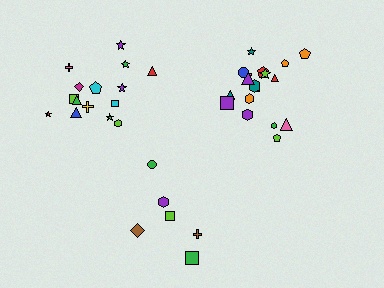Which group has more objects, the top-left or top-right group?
The top-right group.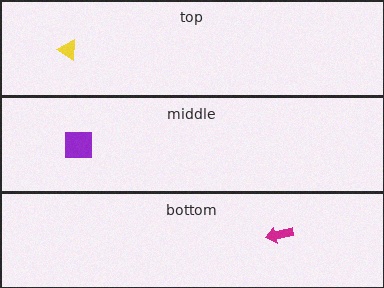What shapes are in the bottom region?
The magenta arrow.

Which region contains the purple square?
The middle region.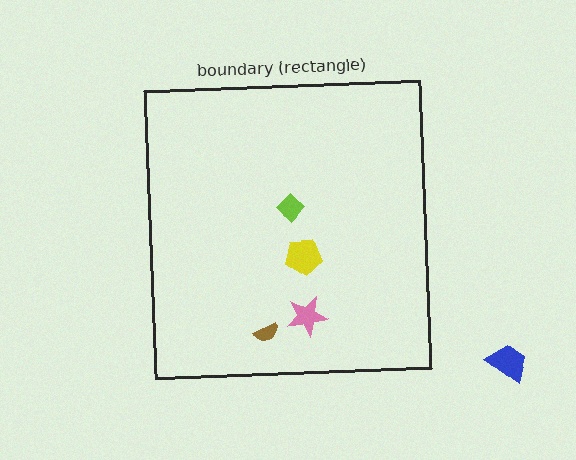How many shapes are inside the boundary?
4 inside, 1 outside.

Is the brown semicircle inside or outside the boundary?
Inside.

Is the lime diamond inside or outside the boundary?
Inside.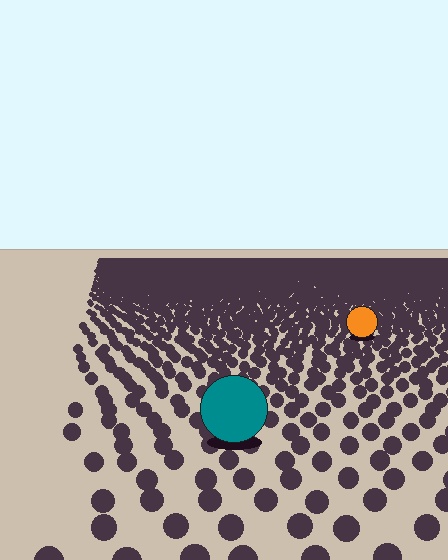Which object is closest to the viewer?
The teal circle is closest. The texture marks near it are larger and more spread out.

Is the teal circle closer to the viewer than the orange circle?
Yes. The teal circle is closer — you can tell from the texture gradient: the ground texture is coarser near it.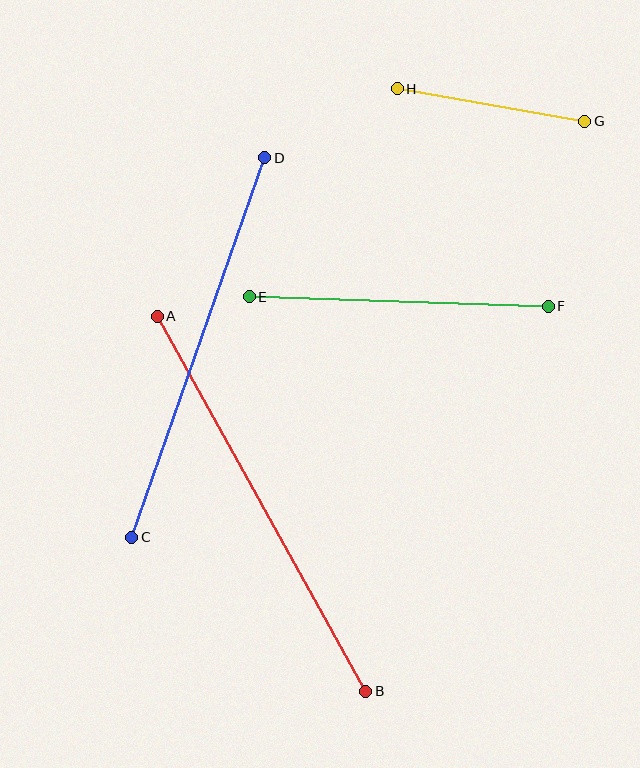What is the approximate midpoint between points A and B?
The midpoint is at approximately (261, 504) pixels.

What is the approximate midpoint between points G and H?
The midpoint is at approximately (491, 105) pixels.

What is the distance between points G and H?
The distance is approximately 190 pixels.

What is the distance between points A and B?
The distance is approximately 429 pixels.